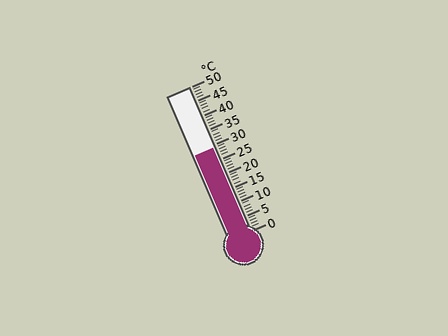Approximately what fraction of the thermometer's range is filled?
The thermometer is filled to approximately 60% of its range.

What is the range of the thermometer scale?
The thermometer scale ranges from 0°C to 50°C.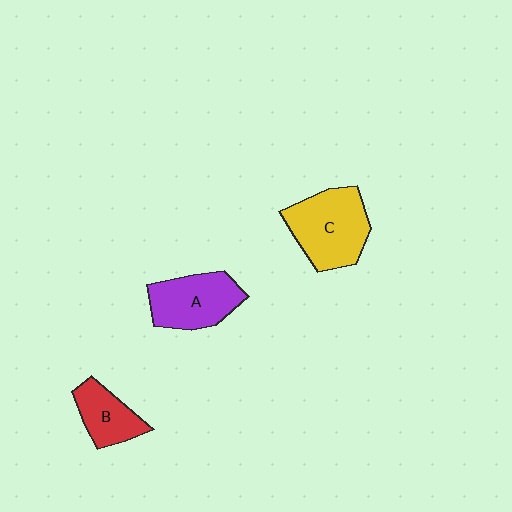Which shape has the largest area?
Shape C (yellow).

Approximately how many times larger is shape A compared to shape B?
Approximately 1.4 times.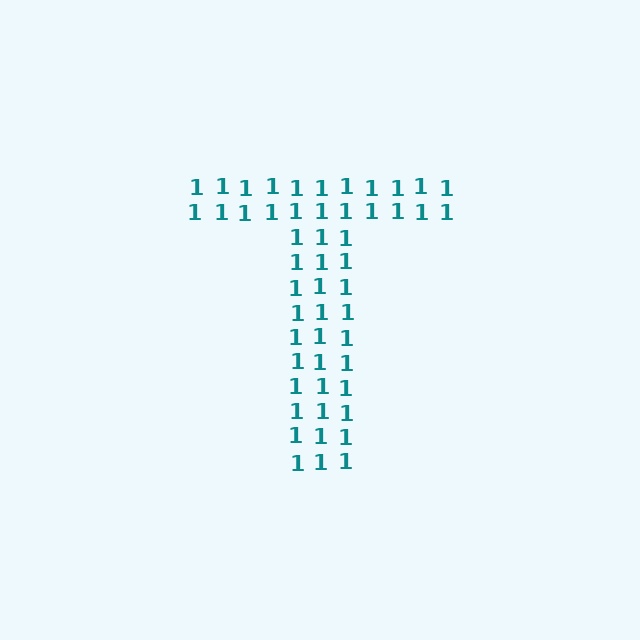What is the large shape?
The large shape is the letter T.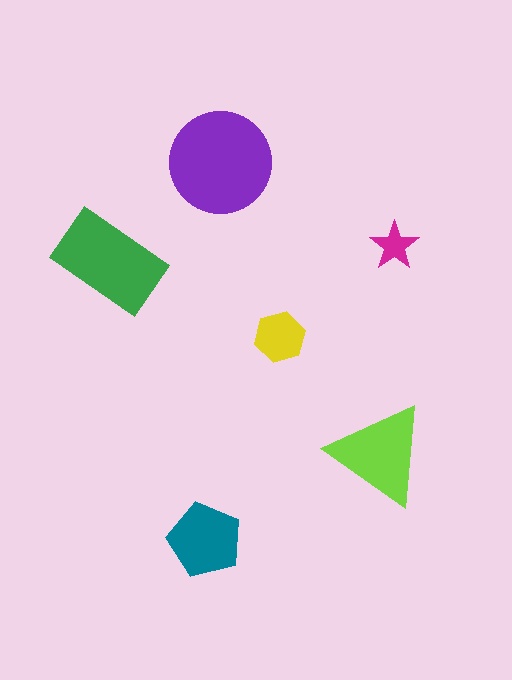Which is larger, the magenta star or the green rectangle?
The green rectangle.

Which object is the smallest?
The magenta star.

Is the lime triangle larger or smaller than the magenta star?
Larger.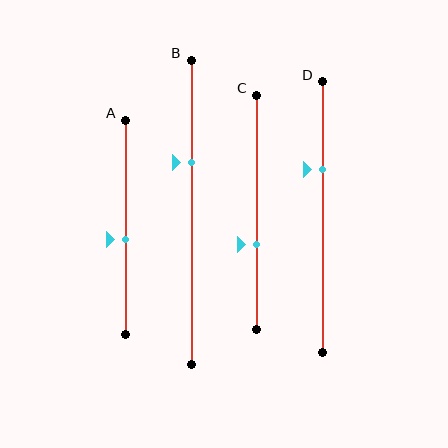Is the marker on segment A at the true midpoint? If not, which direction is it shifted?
No, the marker on segment A is shifted downward by about 6% of the segment length.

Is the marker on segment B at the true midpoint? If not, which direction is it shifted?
No, the marker on segment B is shifted upward by about 16% of the segment length.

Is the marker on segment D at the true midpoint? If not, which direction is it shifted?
No, the marker on segment D is shifted upward by about 18% of the segment length.